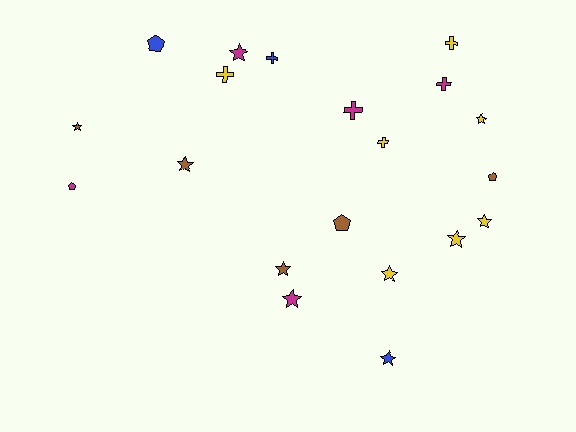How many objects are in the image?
There are 20 objects.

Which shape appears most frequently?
Star, with 10 objects.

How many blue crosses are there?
There is 1 blue cross.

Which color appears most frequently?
Yellow, with 7 objects.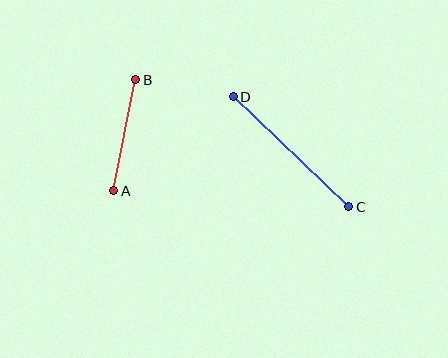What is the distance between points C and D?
The distance is approximately 160 pixels.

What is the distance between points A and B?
The distance is approximately 113 pixels.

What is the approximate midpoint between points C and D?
The midpoint is at approximately (291, 152) pixels.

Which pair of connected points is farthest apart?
Points C and D are farthest apart.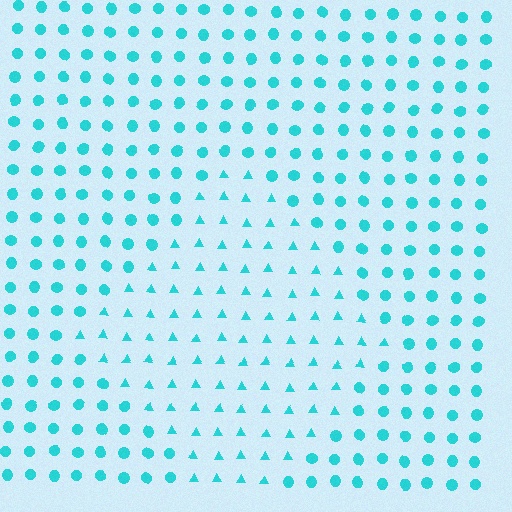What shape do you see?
I see a diamond.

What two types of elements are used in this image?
The image uses triangles inside the diamond region and circles outside it.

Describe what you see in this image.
The image is filled with small cyan elements arranged in a uniform grid. A diamond-shaped region contains triangles, while the surrounding area contains circles. The boundary is defined purely by the change in element shape.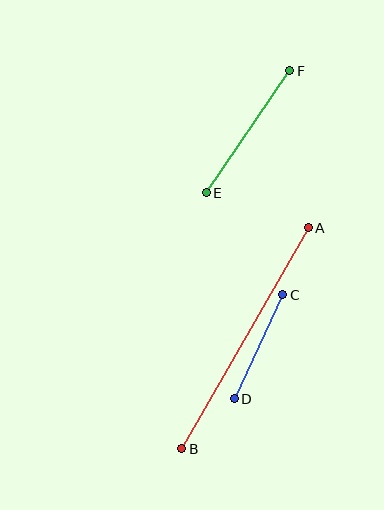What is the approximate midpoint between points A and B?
The midpoint is at approximately (245, 338) pixels.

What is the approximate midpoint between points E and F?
The midpoint is at approximately (248, 132) pixels.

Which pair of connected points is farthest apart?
Points A and B are farthest apart.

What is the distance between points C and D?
The distance is approximately 115 pixels.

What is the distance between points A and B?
The distance is approximately 255 pixels.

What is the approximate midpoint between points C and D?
The midpoint is at approximately (259, 347) pixels.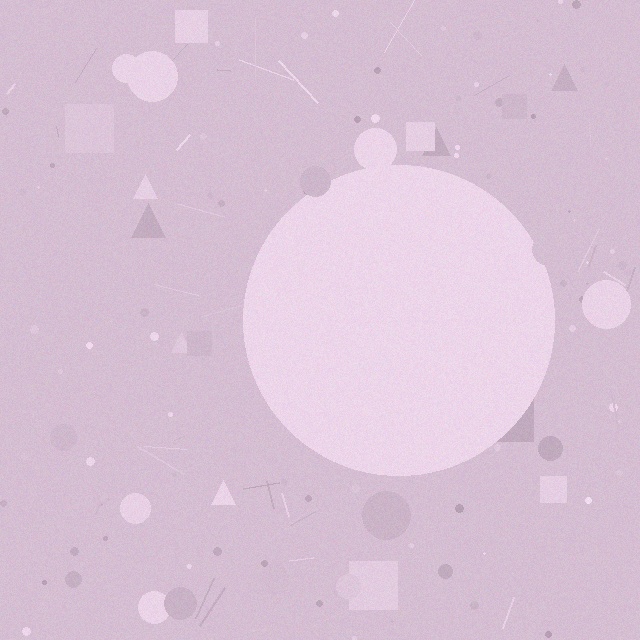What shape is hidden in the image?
A circle is hidden in the image.